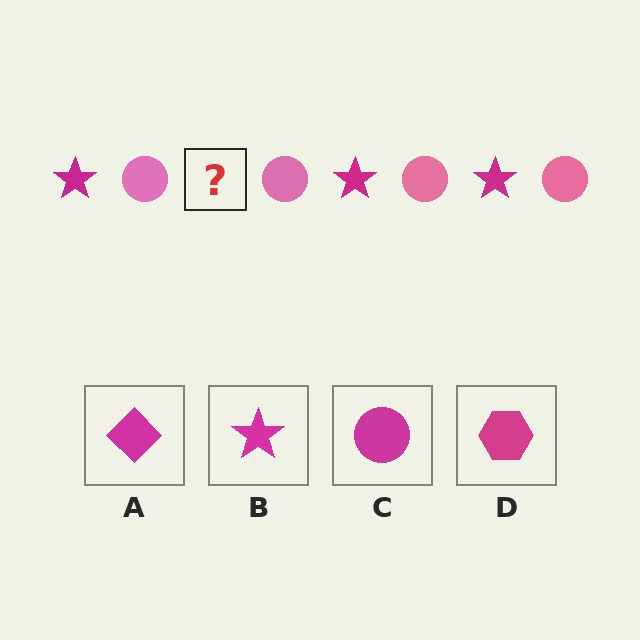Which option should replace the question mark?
Option B.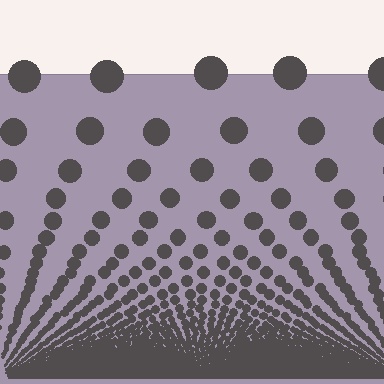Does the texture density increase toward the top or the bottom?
Density increases toward the bottom.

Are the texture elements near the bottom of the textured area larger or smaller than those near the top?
Smaller. The gradient is inverted — elements near the bottom are smaller and denser.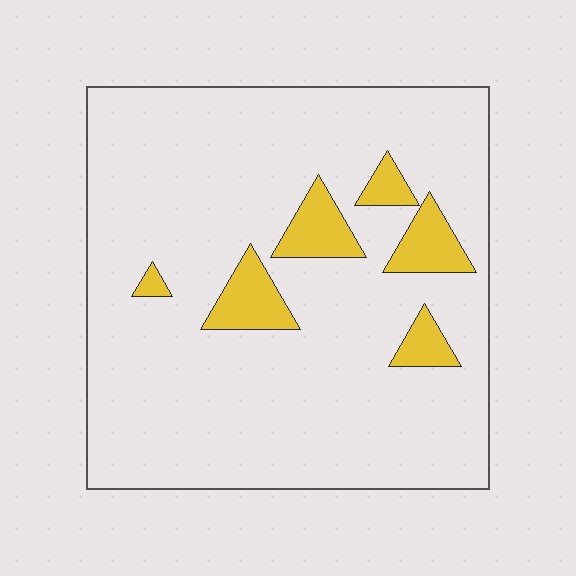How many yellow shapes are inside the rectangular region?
6.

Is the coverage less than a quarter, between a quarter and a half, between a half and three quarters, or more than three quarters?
Less than a quarter.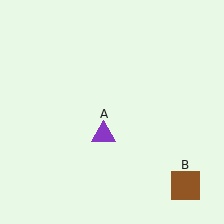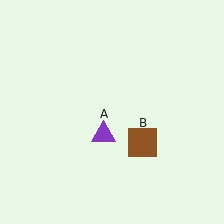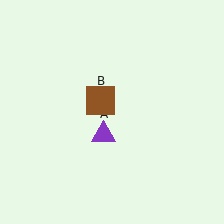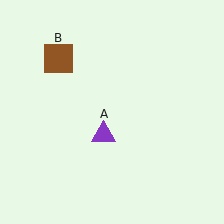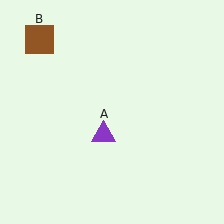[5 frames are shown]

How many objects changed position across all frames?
1 object changed position: brown square (object B).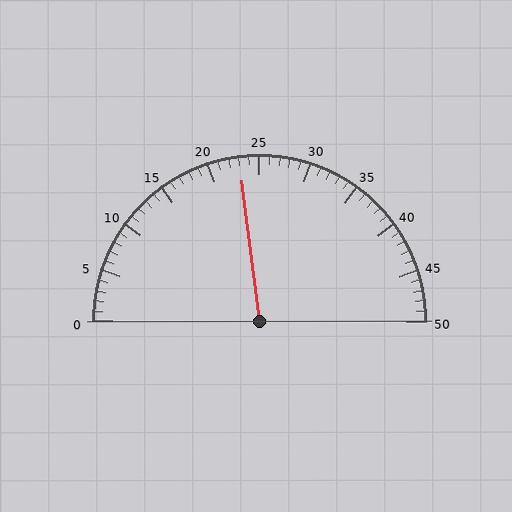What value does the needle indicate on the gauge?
The needle indicates approximately 23.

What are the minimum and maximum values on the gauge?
The gauge ranges from 0 to 50.